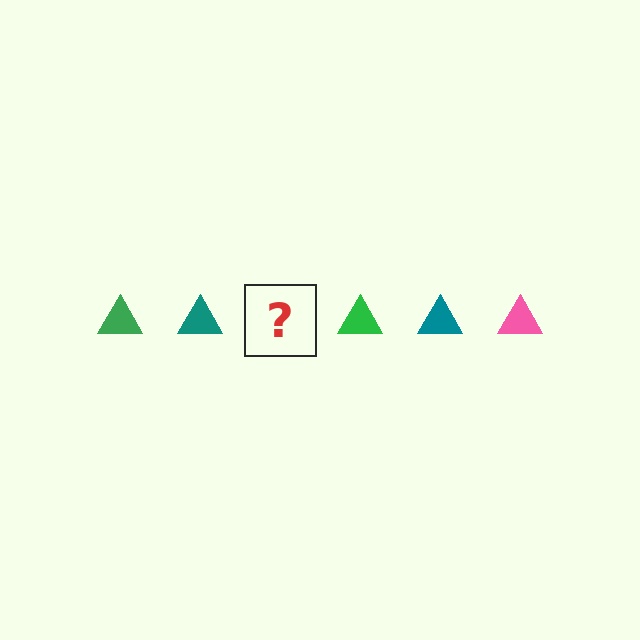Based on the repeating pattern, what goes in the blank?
The blank should be a pink triangle.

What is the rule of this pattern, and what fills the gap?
The rule is that the pattern cycles through green, teal, pink triangles. The gap should be filled with a pink triangle.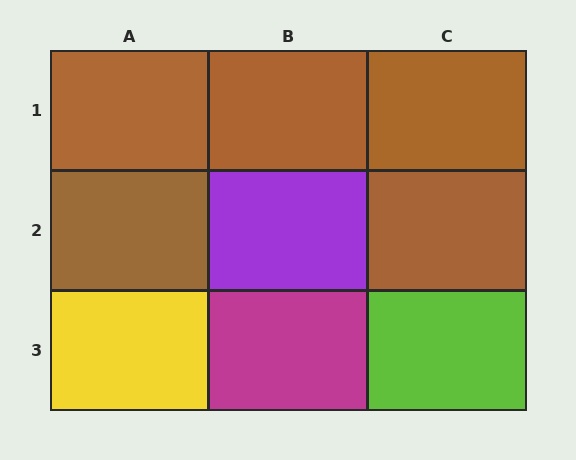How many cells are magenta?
1 cell is magenta.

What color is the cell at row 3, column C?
Lime.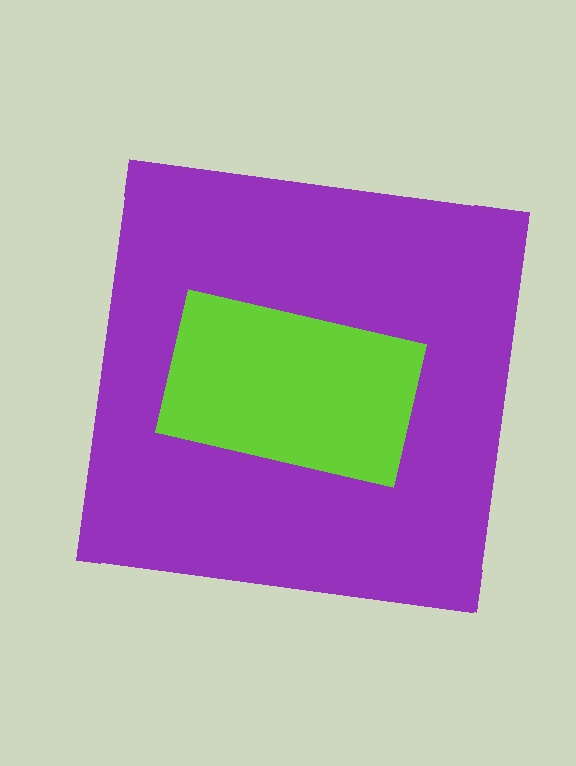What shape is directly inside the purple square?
The lime rectangle.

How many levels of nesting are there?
2.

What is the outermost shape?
The purple square.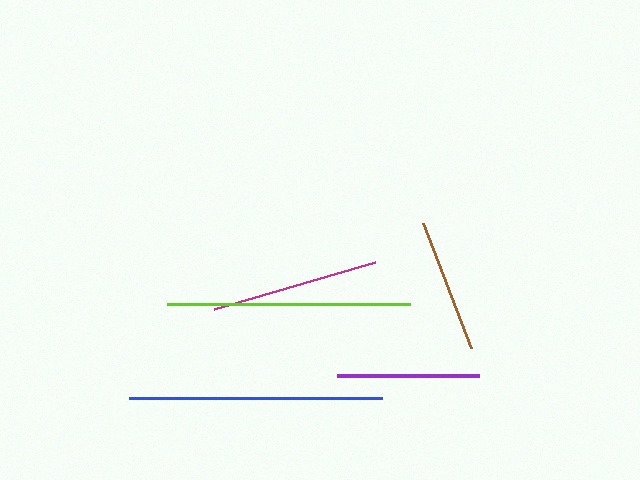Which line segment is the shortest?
The brown line is the shortest at approximately 135 pixels.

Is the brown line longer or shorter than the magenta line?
The magenta line is longer than the brown line.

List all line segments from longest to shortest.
From longest to shortest: blue, lime, magenta, purple, brown.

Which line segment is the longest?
The blue line is the longest at approximately 253 pixels.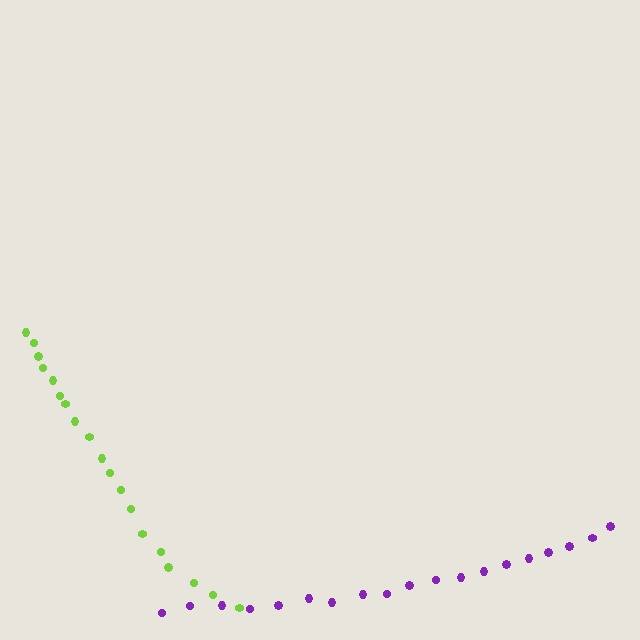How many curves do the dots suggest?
There are 2 distinct paths.